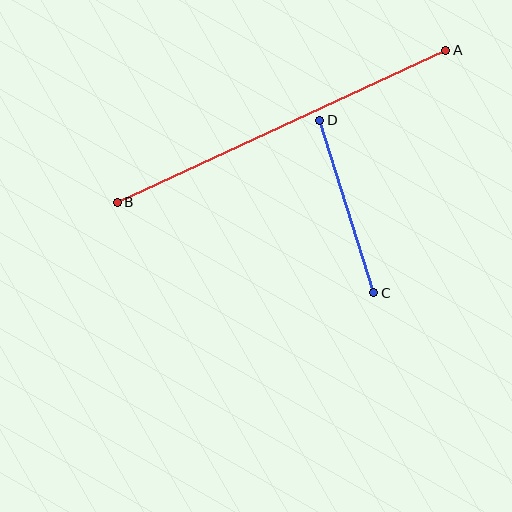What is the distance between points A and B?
The distance is approximately 362 pixels.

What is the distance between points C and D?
The distance is approximately 181 pixels.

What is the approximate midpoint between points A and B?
The midpoint is at approximately (282, 126) pixels.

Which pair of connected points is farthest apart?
Points A and B are farthest apart.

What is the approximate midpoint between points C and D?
The midpoint is at approximately (347, 207) pixels.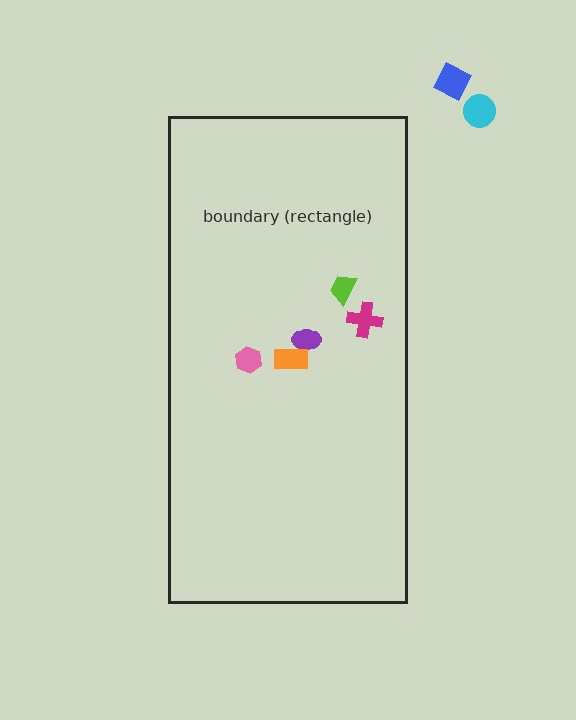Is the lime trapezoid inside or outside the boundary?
Inside.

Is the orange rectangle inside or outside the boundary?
Inside.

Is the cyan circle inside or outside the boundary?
Outside.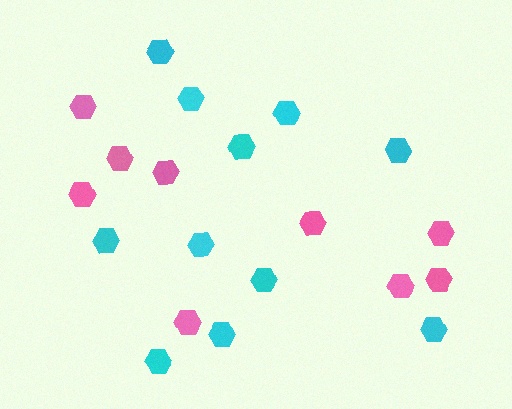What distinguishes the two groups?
There are 2 groups: one group of cyan hexagons (11) and one group of pink hexagons (9).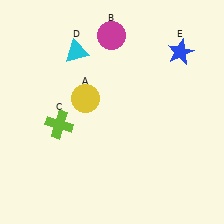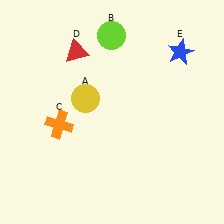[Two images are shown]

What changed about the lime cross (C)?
In Image 1, C is lime. In Image 2, it changed to orange.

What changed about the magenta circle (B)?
In Image 1, B is magenta. In Image 2, it changed to lime.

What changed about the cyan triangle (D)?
In Image 1, D is cyan. In Image 2, it changed to red.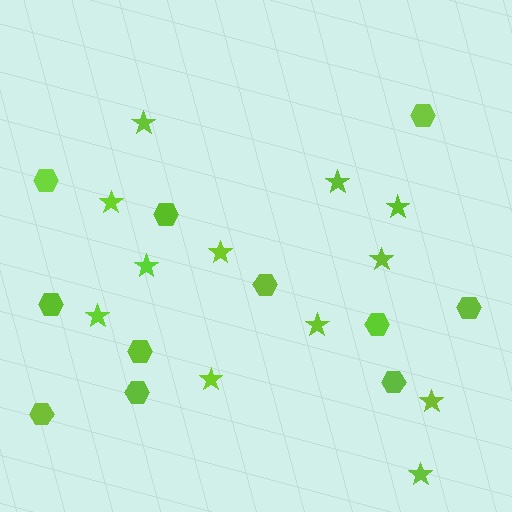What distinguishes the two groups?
There are 2 groups: one group of stars (12) and one group of hexagons (11).